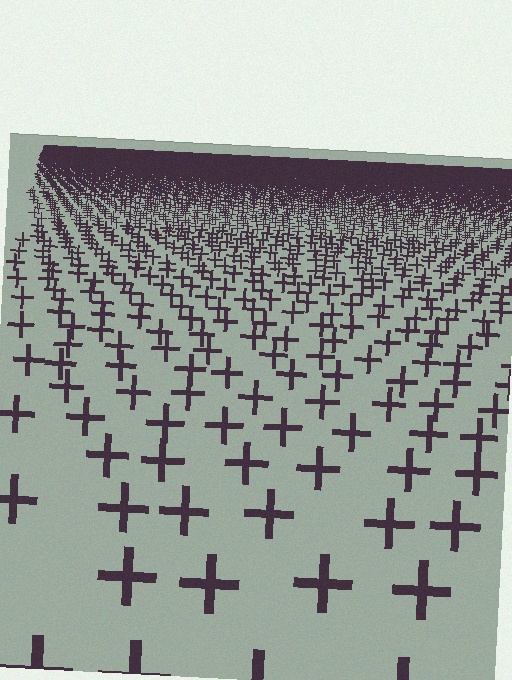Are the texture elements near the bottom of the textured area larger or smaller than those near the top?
Larger. Near the bottom, elements are closer to the viewer and appear at a bigger on-screen size.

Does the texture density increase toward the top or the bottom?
Density increases toward the top.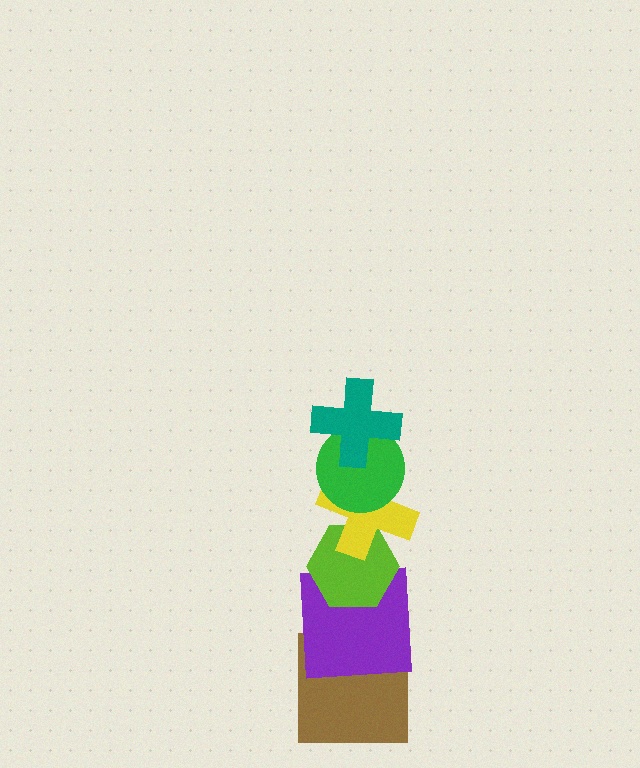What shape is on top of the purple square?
The lime hexagon is on top of the purple square.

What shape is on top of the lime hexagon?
The yellow cross is on top of the lime hexagon.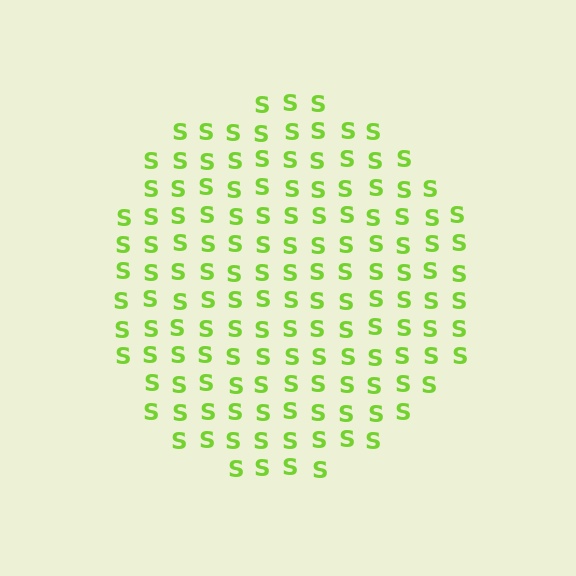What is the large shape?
The large shape is a circle.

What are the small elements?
The small elements are letter S's.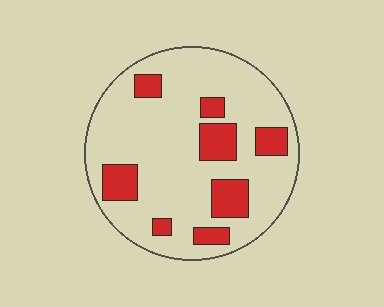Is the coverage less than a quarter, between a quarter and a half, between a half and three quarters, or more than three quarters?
Less than a quarter.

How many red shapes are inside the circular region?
8.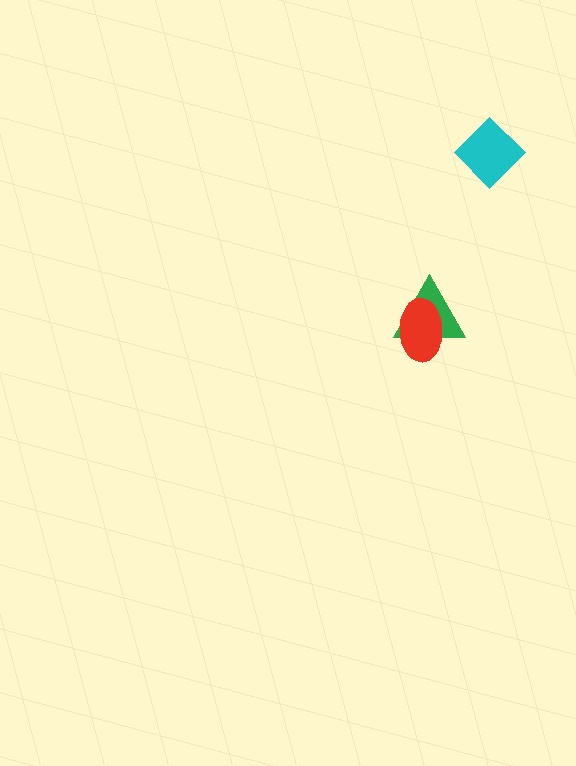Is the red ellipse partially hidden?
No, no other shape covers it.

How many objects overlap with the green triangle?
1 object overlaps with the green triangle.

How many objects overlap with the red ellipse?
1 object overlaps with the red ellipse.